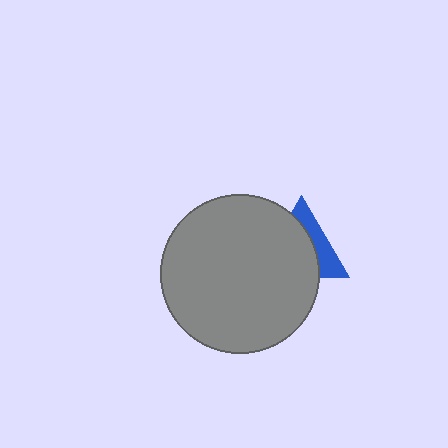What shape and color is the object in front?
The object in front is a gray circle.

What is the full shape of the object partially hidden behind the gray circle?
The partially hidden object is a blue triangle.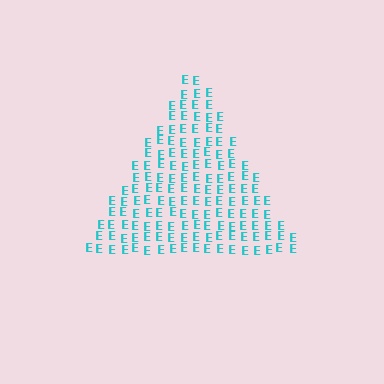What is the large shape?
The large shape is a triangle.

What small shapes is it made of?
It is made of small letter E's.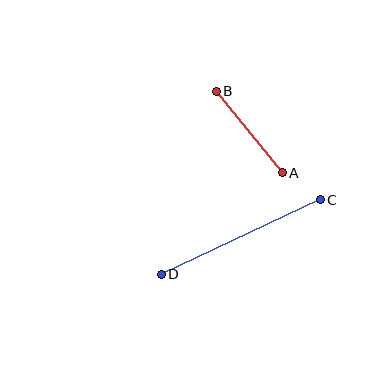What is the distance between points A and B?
The distance is approximately 105 pixels.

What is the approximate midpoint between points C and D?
The midpoint is at approximately (241, 237) pixels.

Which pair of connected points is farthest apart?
Points C and D are farthest apart.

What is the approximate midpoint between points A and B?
The midpoint is at approximately (249, 132) pixels.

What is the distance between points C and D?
The distance is approximately 176 pixels.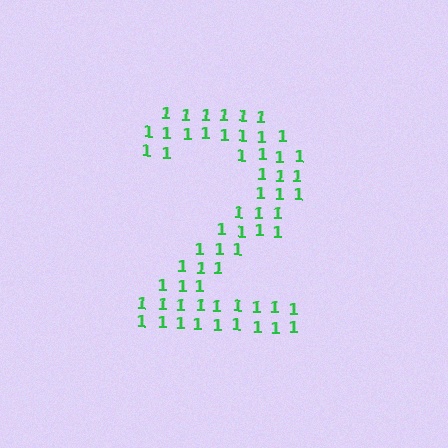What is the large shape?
The large shape is the digit 2.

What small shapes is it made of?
It is made of small digit 1's.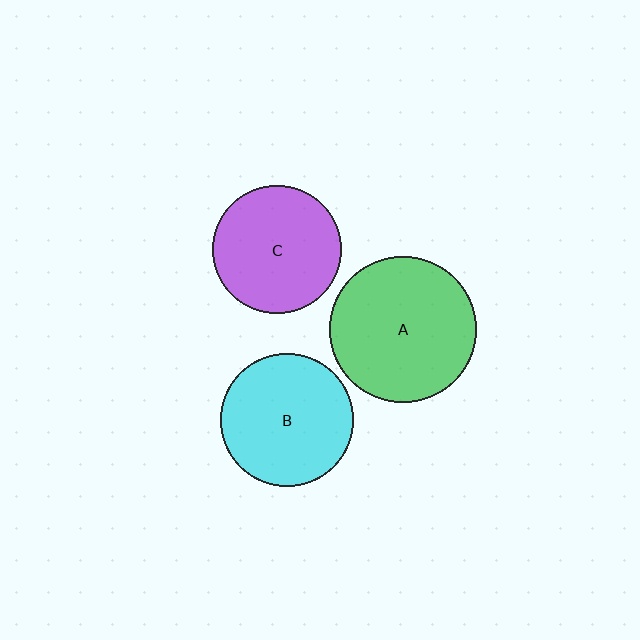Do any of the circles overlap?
No, none of the circles overlap.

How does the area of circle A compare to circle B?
Approximately 1.2 times.